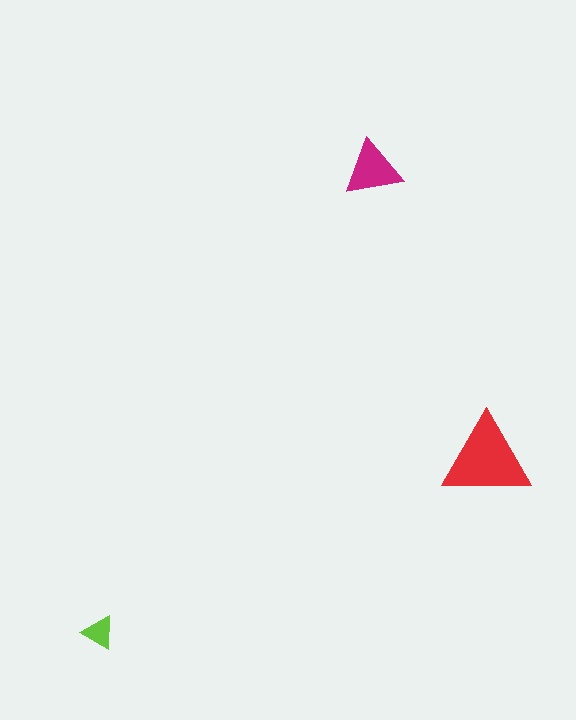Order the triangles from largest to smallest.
the red one, the magenta one, the lime one.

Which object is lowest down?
The lime triangle is bottommost.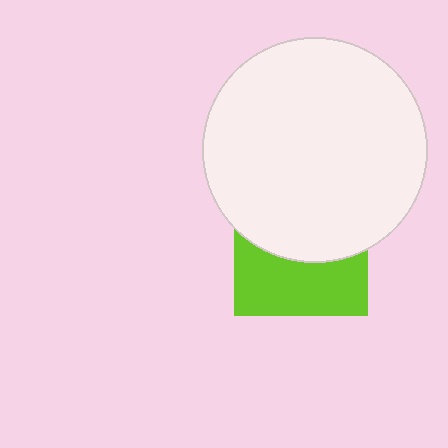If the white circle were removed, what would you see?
You would see the complete lime square.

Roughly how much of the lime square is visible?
About half of it is visible (roughly 45%).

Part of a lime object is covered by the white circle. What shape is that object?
It is a square.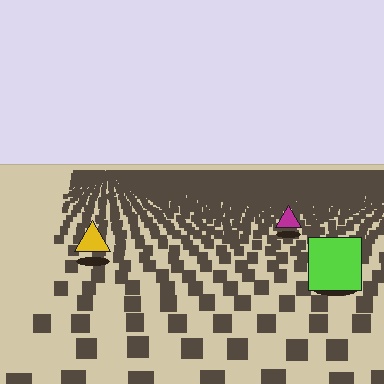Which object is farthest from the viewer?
The magenta triangle is farthest from the viewer. It appears smaller and the ground texture around it is denser.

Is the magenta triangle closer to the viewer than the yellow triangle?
No. The yellow triangle is closer — you can tell from the texture gradient: the ground texture is coarser near it.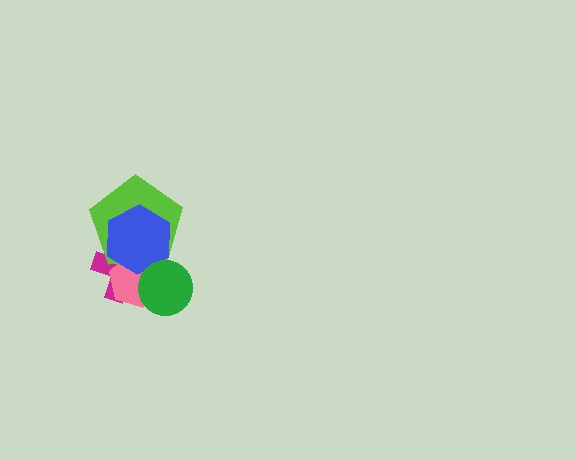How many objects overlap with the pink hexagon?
4 objects overlap with the pink hexagon.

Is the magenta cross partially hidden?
Yes, it is partially covered by another shape.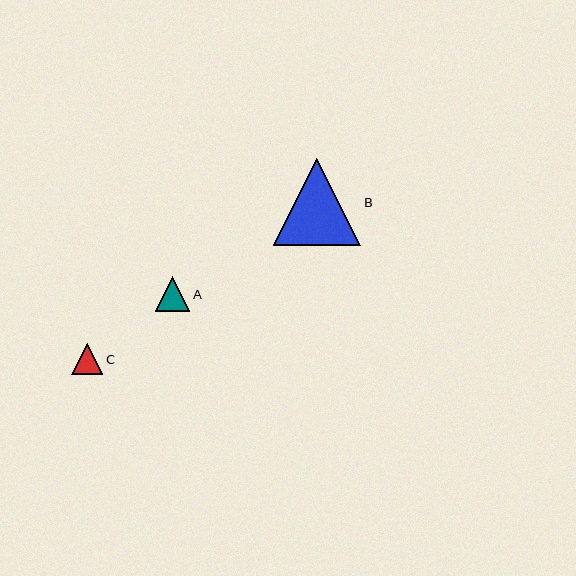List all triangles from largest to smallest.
From largest to smallest: B, A, C.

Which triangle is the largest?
Triangle B is the largest with a size of approximately 88 pixels.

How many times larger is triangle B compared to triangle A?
Triangle B is approximately 2.5 times the size of triangle A.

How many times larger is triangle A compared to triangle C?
Triangle A is approximately 1.1 times the size of triangle C.